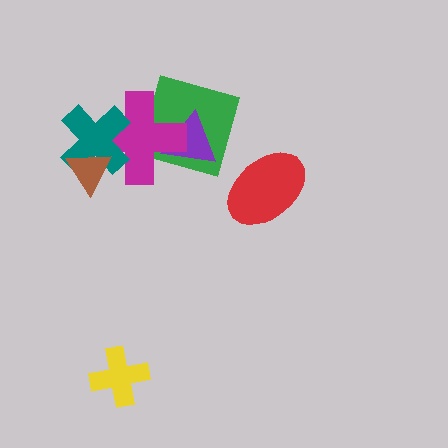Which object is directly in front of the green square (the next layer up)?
The purple triangle is directly in front of the green square.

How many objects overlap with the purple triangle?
2 objects overlap with the purple triangle.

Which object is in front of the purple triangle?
The magenta cross is in front of the purple triangle.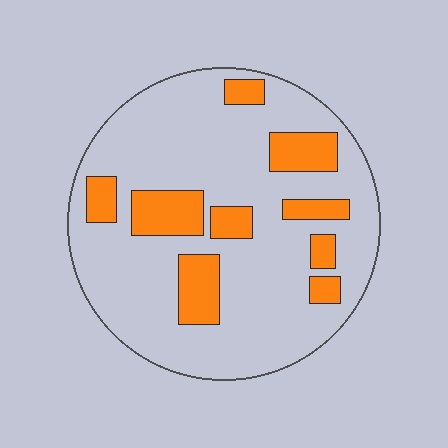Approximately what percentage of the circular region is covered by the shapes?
Approximately 20%.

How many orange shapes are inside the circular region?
9.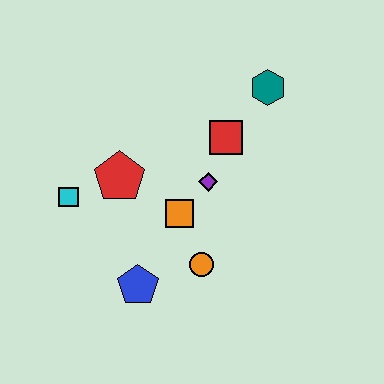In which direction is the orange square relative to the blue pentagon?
The orange square is above the blue pentagon.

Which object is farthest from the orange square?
The teal hexagon is farthest from the orange square.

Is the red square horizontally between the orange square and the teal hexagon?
Yes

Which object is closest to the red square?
The purple diamond is closest to the red square.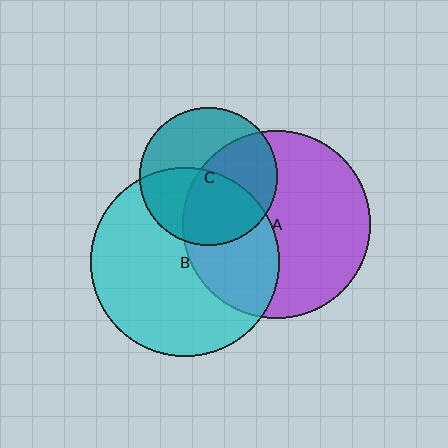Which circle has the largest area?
Circle B (cyan).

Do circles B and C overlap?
Yes.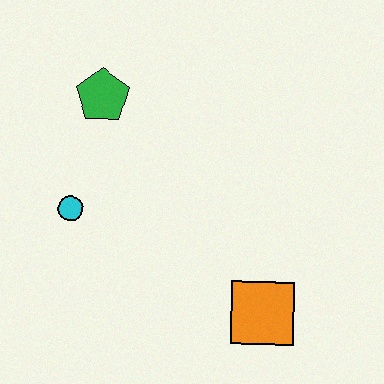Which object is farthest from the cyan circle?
The orange square is farthest from the cyan circle.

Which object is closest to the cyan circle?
The green pentagon is closest to the cyan circle.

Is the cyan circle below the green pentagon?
Yes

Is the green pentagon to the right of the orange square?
No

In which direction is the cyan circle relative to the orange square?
The cyan circle is to the left of the orange square.